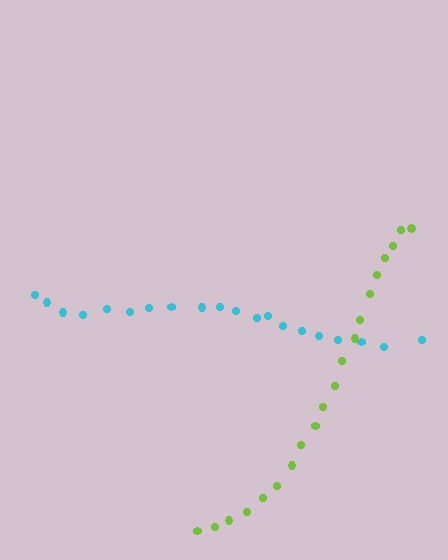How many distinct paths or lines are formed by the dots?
There are 2 distinct paths.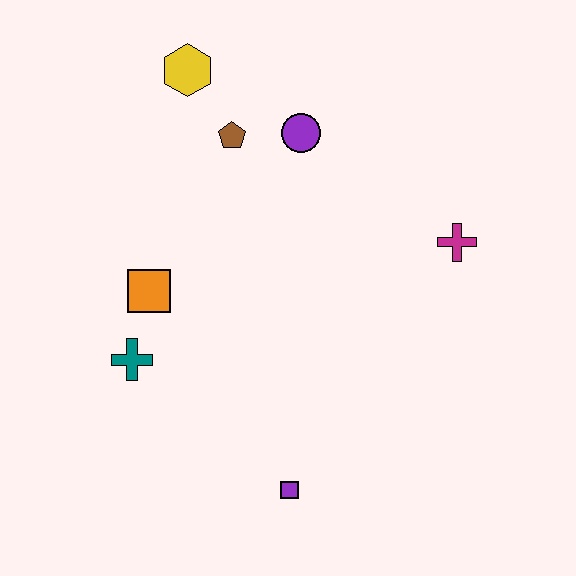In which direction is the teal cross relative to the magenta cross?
The teal cross is to the left of the magenta cross.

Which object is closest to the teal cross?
The orange square is closest to the teal cross.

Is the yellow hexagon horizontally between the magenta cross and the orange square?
Yes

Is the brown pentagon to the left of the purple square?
Yes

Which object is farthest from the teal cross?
The magenta cross is farthest from the teal cross.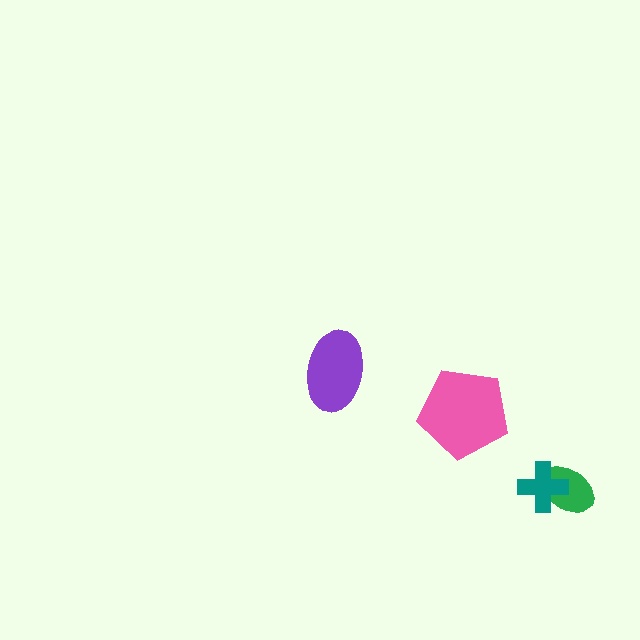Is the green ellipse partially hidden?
Yes, it is partially covered by another shape.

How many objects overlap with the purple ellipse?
0 objects overlap with the purple ellipse.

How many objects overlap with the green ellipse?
1 object overlaps with the green ellipse.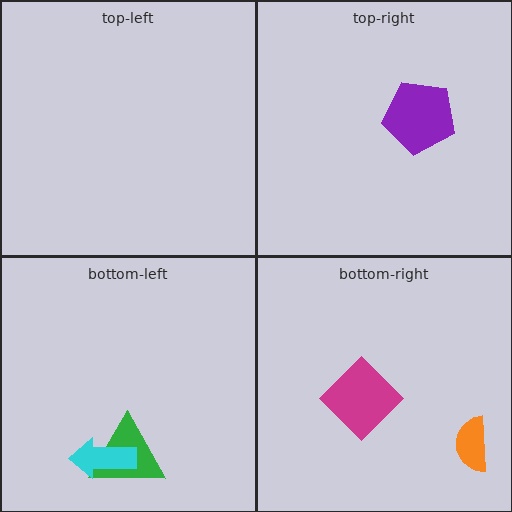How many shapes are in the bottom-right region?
2.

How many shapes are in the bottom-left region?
2.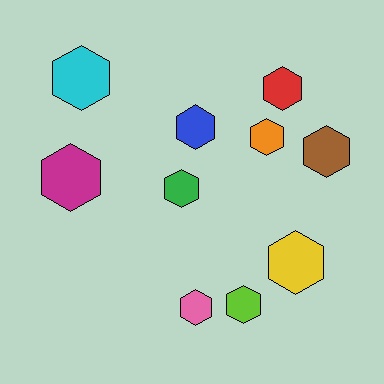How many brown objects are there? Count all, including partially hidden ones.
There is 1 brown object.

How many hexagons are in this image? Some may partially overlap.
There are 10 hexagons.